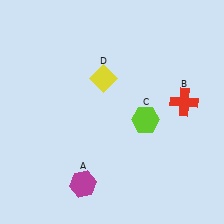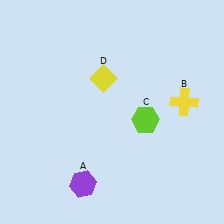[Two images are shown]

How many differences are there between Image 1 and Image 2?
There are 2 differences between the two images.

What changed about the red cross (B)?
In Image 1, B is red. In Image 2, it changed to yellow.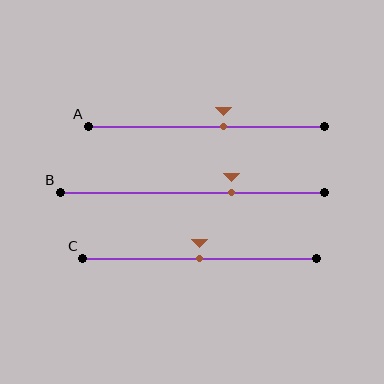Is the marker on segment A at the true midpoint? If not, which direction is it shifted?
No, the marker on segment A is shifted to the right by about 7% of the segment length.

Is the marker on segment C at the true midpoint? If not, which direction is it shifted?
Yes, the marker on segment C is at the true midpoint.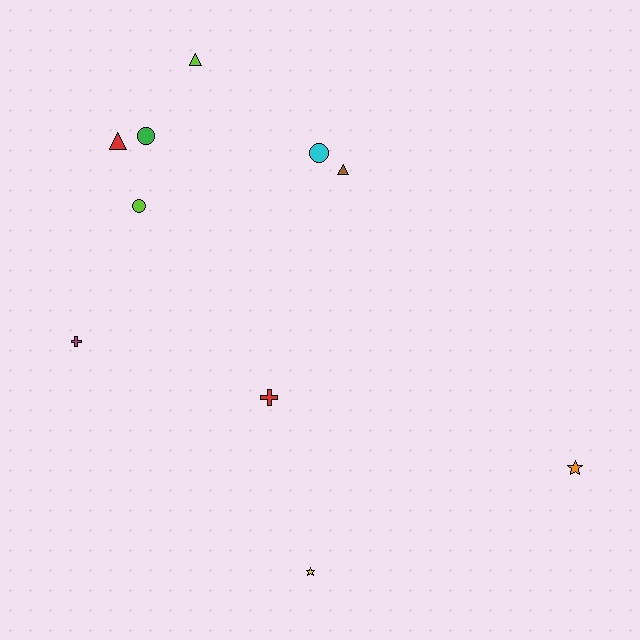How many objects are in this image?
There are 10 objects.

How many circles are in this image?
There are 3 circles.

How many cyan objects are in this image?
There is 1 cyan object.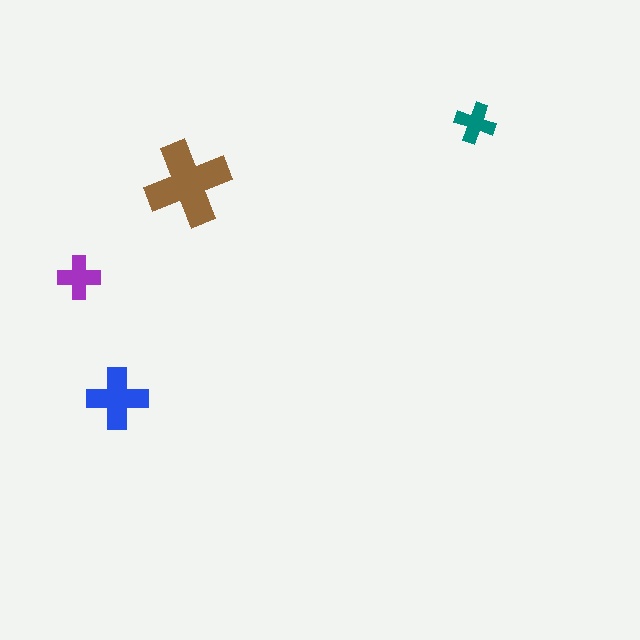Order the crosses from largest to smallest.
the brown one, the blue one, the purple one, the teal one.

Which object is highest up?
The teal cross is topmost.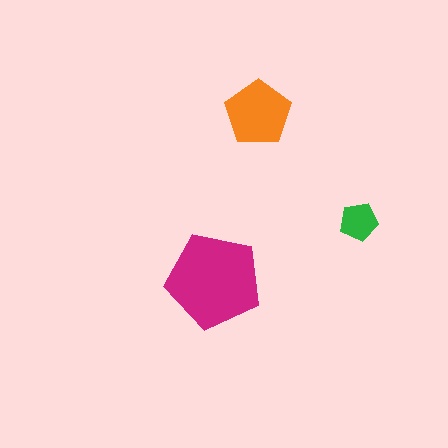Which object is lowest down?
The magenta pentagon is bottommost.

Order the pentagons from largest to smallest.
the magenta one, the orange one, the green one.